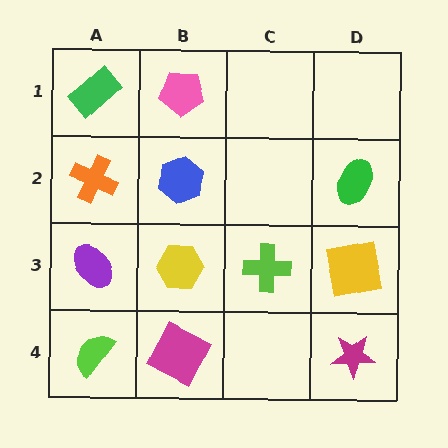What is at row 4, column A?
A lime semicircle.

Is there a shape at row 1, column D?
No, that cell is empty.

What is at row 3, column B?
A yellow hexagon.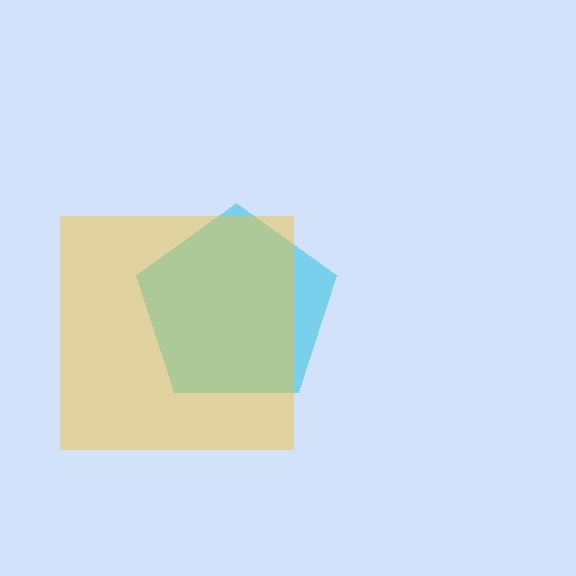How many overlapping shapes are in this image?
There are 2 overlapping shapes in the image.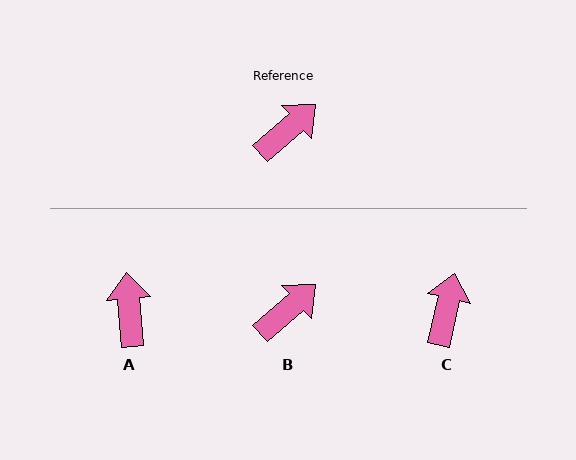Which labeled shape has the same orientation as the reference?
B.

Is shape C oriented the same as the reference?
No, it is off by about 36 degrees.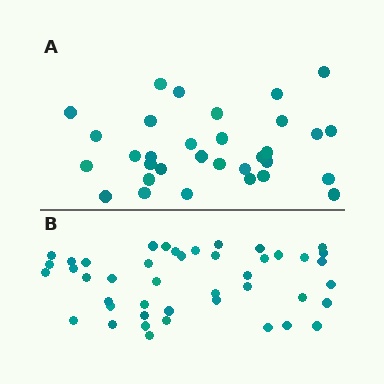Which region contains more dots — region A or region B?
Region B (the bottom region) has more dots.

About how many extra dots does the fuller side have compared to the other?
Region B has roughly 12 or so more dots than region A.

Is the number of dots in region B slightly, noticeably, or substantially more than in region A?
Region B has noticeably more, but not dramatically so. The ratio is roughly 1.4 to 1.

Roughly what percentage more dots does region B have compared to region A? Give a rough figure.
About 40% more.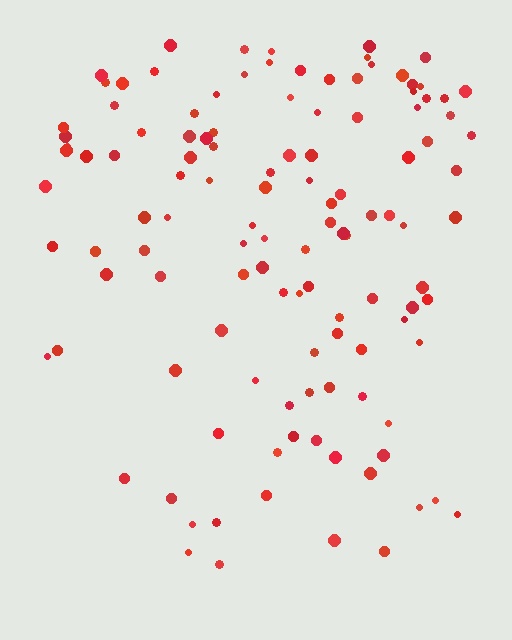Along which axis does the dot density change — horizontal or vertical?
Vertical.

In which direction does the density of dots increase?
From bottom to top, with the top side densest.